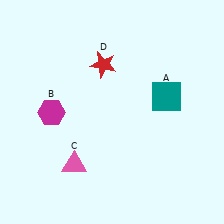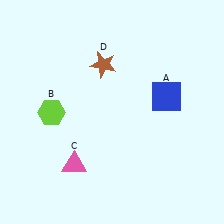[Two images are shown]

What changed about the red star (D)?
In Image 1, D is red. In Image 2, it changed to brown.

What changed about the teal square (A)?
In Image 1, A is teal. In Image 2, it changed to blue.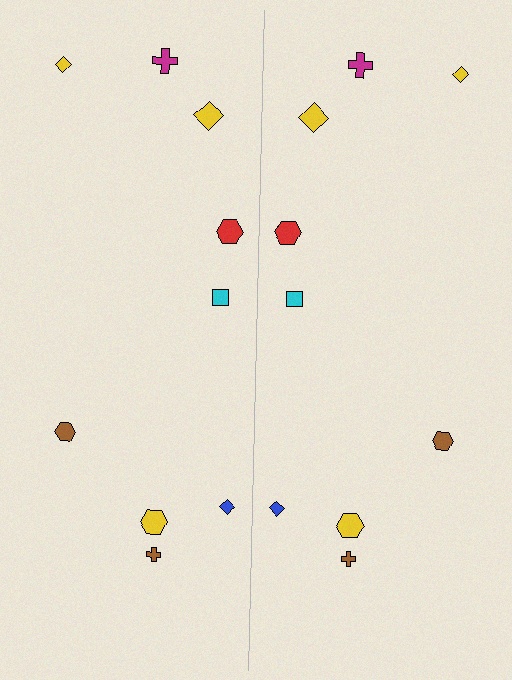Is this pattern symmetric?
Yes, this pattern has bilateral (reflection) symmetry.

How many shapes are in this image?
There are 18 shapes in this image.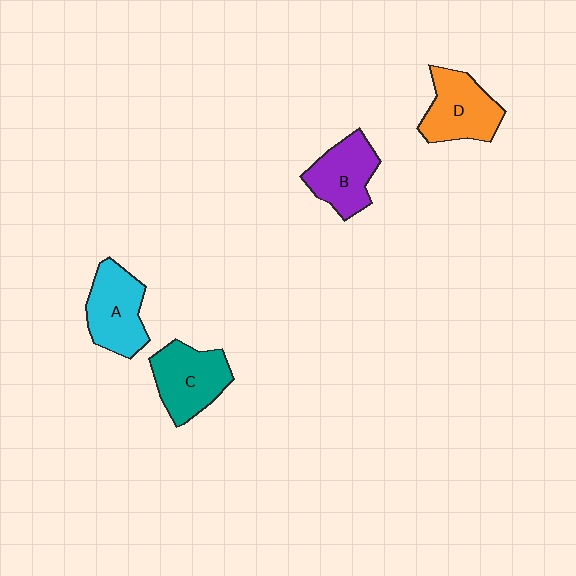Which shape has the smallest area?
Shape B (purple).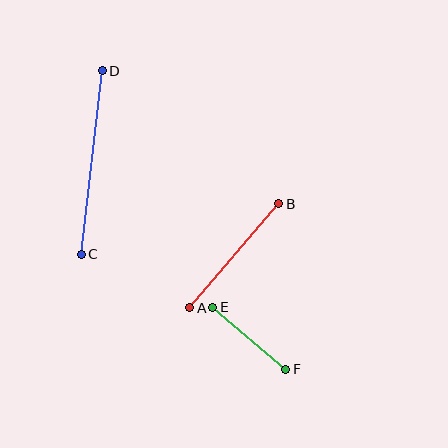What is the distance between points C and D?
The distance is approximately 185 pixels.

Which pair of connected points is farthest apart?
Points C and D are farthest apart.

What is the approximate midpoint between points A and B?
The midpoint is at approximately (234, 256) pixels.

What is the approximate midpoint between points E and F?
The midpoint is at approximately (249, 338) pixels.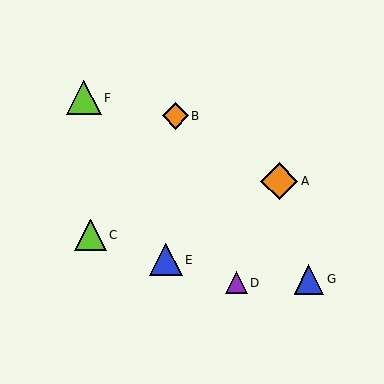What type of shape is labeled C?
Shape C is a lime triangle.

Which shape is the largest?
The orange diamond (labeled A) is the largest.